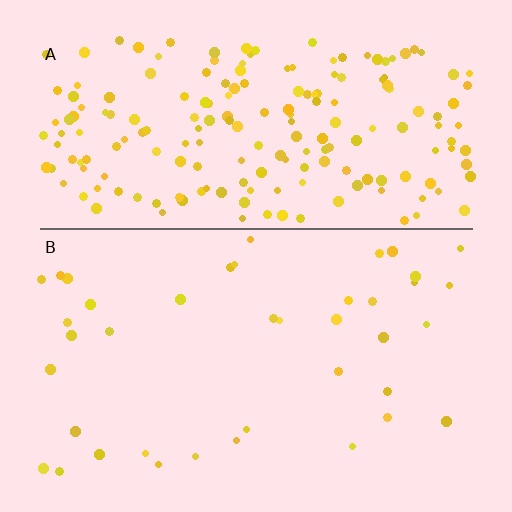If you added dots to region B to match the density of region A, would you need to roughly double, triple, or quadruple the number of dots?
Approximately quadruple.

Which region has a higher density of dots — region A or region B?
A (the top).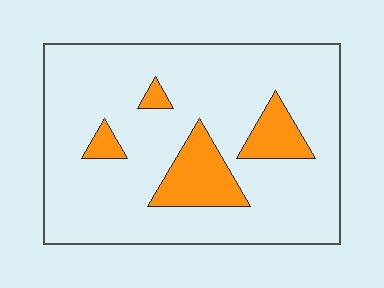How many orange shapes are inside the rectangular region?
4.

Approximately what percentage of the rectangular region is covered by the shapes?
Approximately 15%.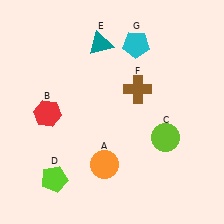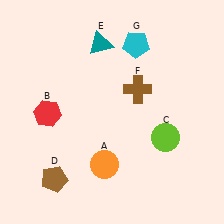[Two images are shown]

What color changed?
The pentagon (D) changed from lime in Image 1 to brown in Image 2.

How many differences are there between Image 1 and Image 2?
There is 1 difference between the two images.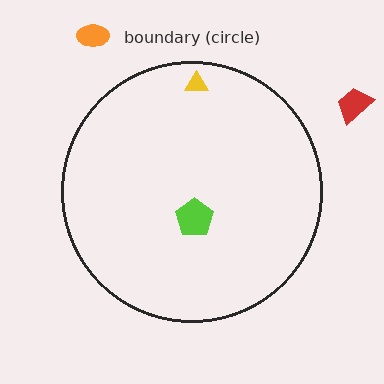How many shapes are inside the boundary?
2 inside, 2 outside.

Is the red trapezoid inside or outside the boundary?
Outside.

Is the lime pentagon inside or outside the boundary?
Inside.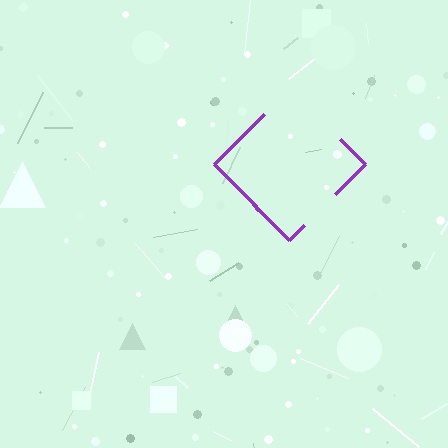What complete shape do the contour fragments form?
The contour fragments form a diamond.